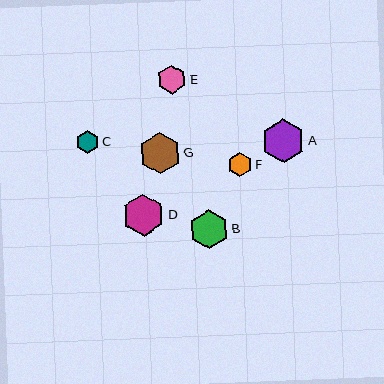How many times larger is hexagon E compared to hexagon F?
Hexagon E is approximately 1.2 times the size of hexagon F.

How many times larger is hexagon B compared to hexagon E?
Hexagon B is approximately 1.4 times the size of hexagon E.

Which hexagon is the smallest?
Hexagon C is the smallest with a size of approximately 23 pixels.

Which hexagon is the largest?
Hexagon A is the largest with a size of approximately 43 pixels.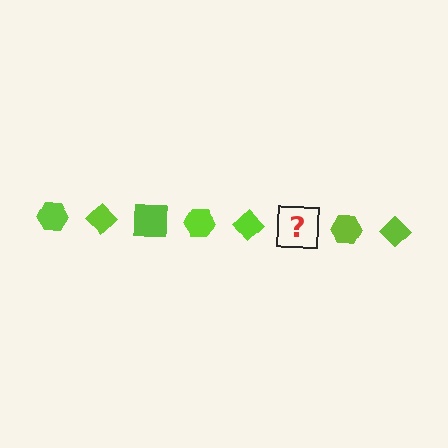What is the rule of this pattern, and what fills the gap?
The rule is that the pattern cycles through hexagon, diamond, square shapes in lime. The gap should be filled with a lime square.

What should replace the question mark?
The question mark should be replaced with a lime square.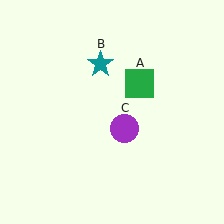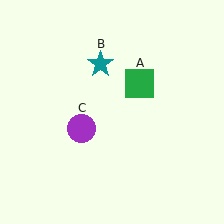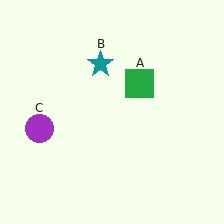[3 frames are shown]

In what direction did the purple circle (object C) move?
The purple circle (object C) moved left.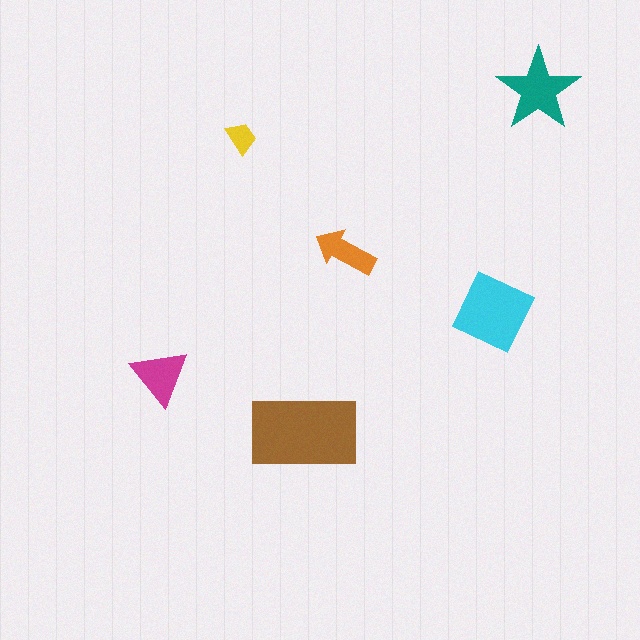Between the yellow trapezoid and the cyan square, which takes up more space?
The cyan square.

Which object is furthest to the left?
The magenta triangle is leftmost.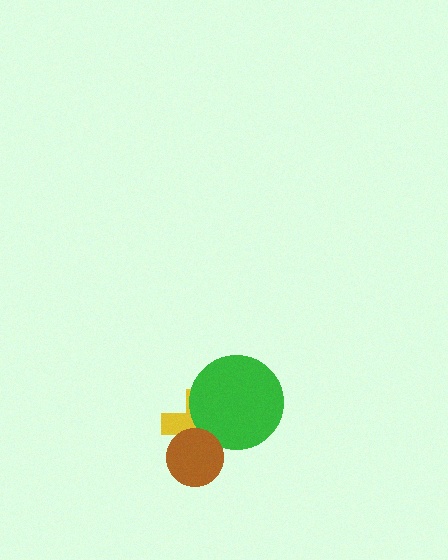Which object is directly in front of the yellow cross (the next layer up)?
The green circle is directly in front of the yellow cross.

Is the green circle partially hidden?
No, no other shape covers it.